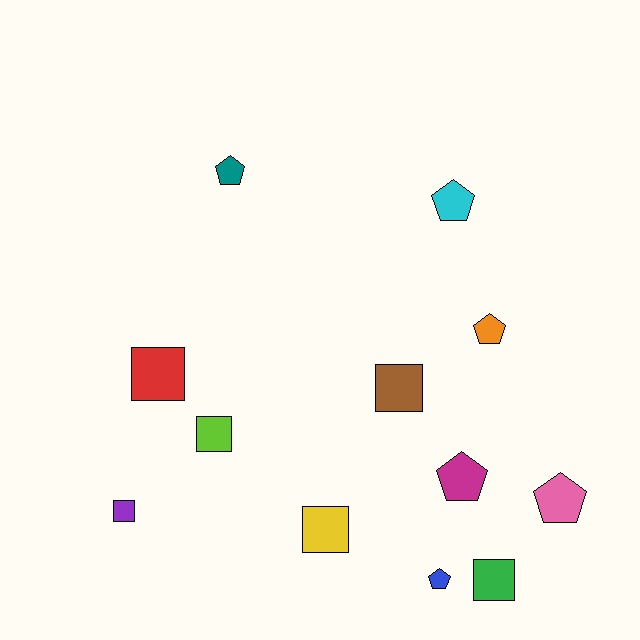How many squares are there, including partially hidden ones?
There are 6 squares.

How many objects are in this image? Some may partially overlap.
There are 12 objects.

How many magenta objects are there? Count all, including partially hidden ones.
There is 1 magenta object.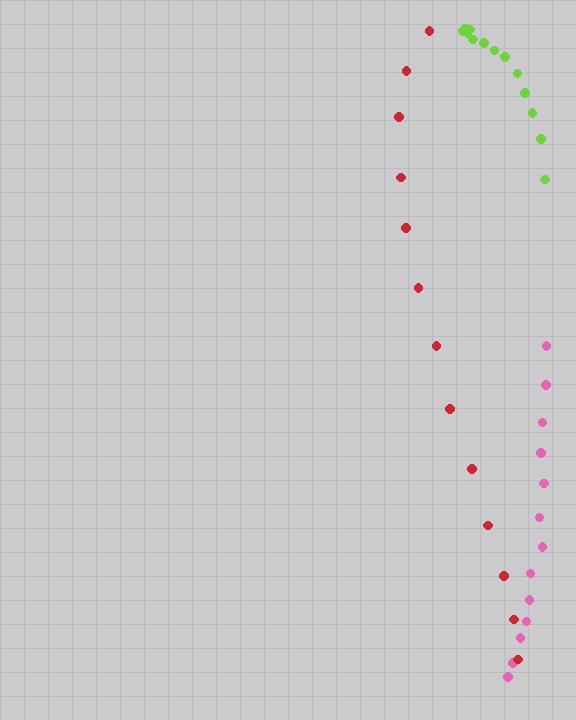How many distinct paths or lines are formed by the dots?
There are 3 distinct paths.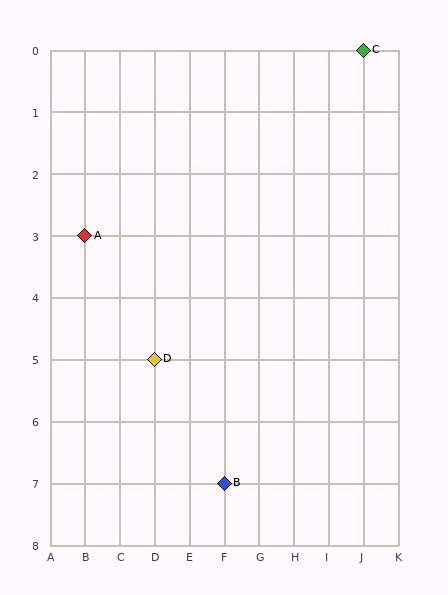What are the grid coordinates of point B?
Point B is at grid coordinates (F, 7).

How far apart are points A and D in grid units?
Points A and D are 2 columns and 2 rows apart (about 2.8 grid units diagonally).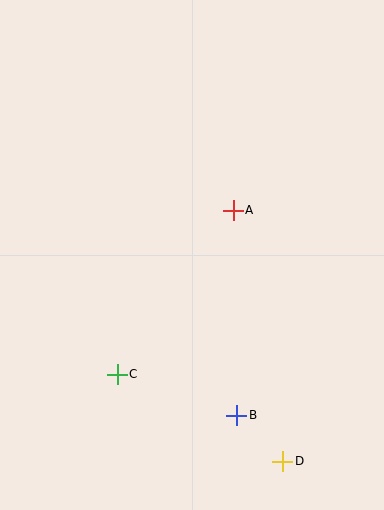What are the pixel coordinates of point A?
Point A is at (233, 210).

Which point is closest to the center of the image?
Point A at (233, 210) is closest to the center.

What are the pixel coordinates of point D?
Point D is at (283, 461).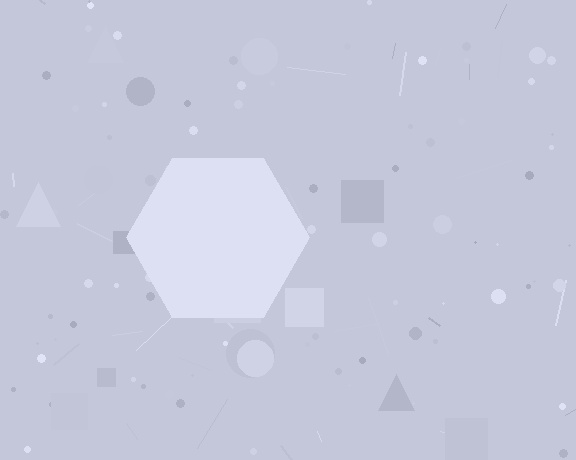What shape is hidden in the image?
A hexagon is hidden in the image.